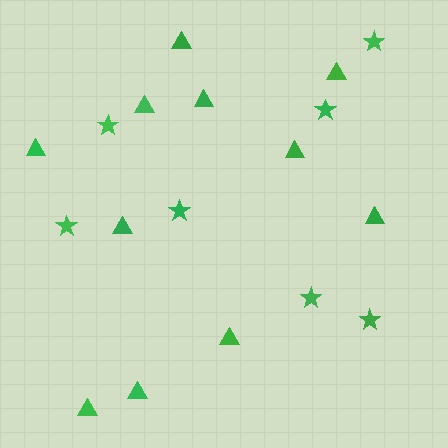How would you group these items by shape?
There are 2 groups: one group of triangles (11) and one group of stars (7).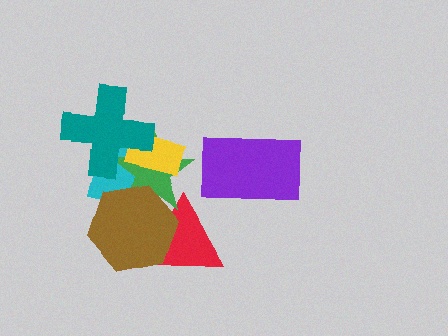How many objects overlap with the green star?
5 objects overlap with the green star.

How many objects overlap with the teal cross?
3 objects overlap with the teal cross.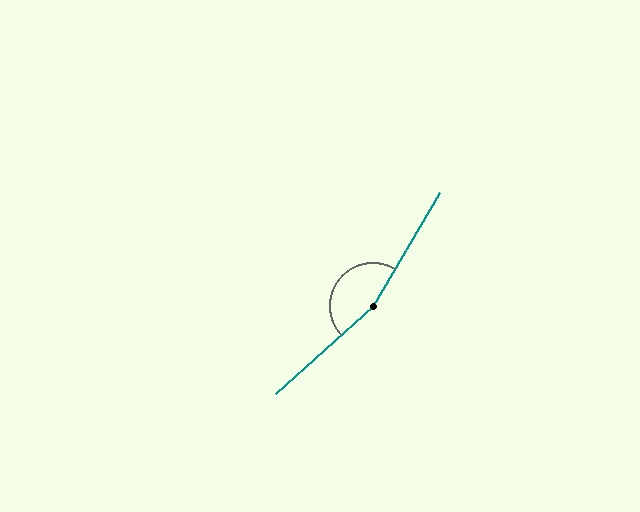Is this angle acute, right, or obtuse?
It is obtuse.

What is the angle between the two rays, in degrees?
Approximately 163 degrees.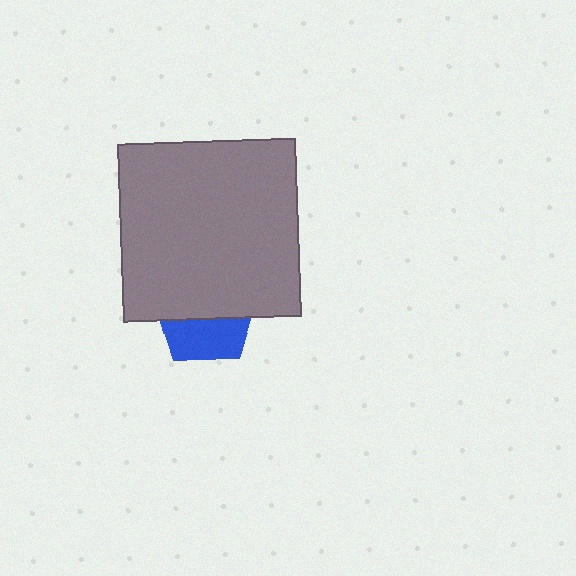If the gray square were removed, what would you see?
You would see the complete blue pentagon.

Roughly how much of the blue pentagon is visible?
A small part of it is visible (roughly 42%).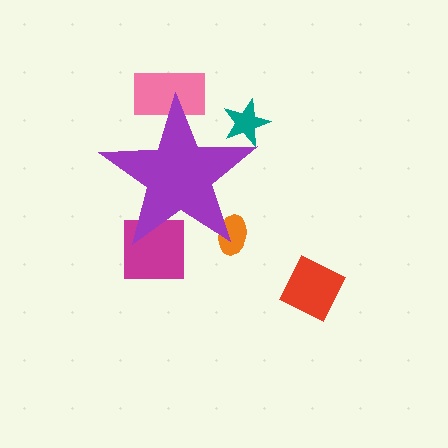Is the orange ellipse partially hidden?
Yes, the orange ellipse is partially hidden behind the purple star.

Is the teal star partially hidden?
Yes, the teal star is partially hidden behind the purple star.